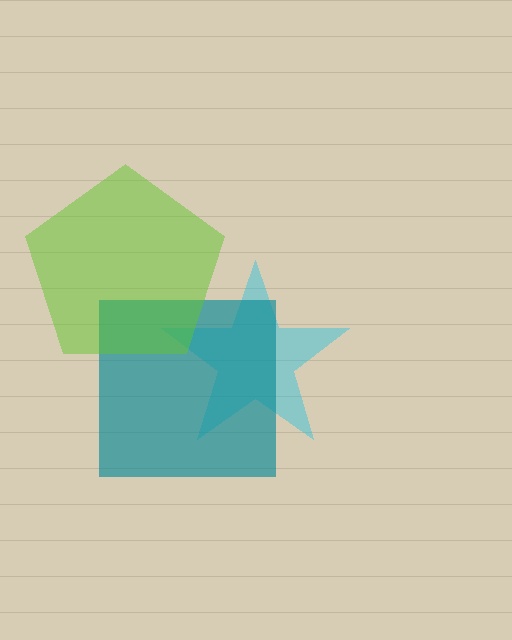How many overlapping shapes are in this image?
There are 3 overlapping shapes in the image.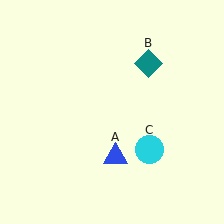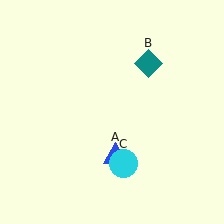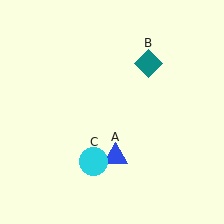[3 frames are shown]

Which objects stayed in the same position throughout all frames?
Blue triangle (object A) and teal diamond (object B) remained stationary.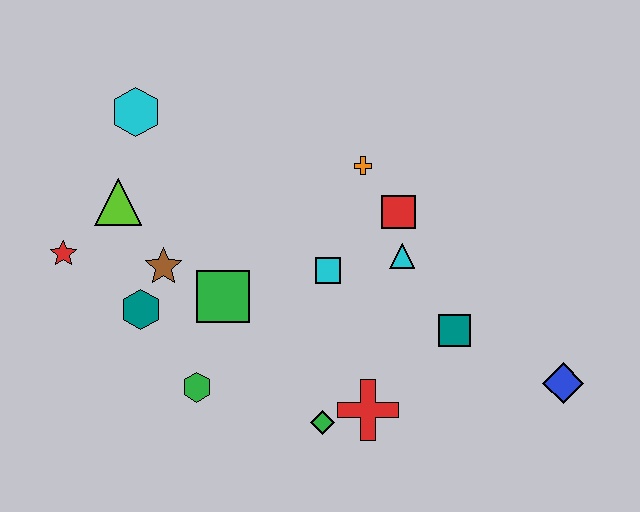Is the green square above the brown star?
No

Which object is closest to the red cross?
The green diamond is closest to the red cross.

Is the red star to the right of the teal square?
No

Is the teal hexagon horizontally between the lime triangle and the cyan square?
Yes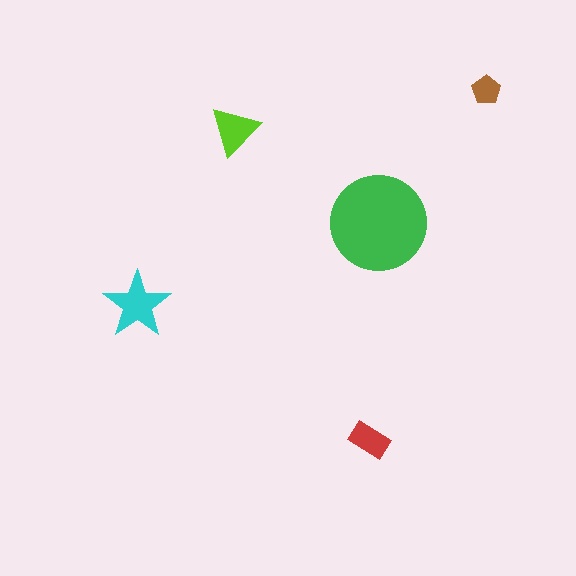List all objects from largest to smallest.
The green circle, the cyan star, the lime triangle, the red rectangle, the brown pentagon.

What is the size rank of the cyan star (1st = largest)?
2nd.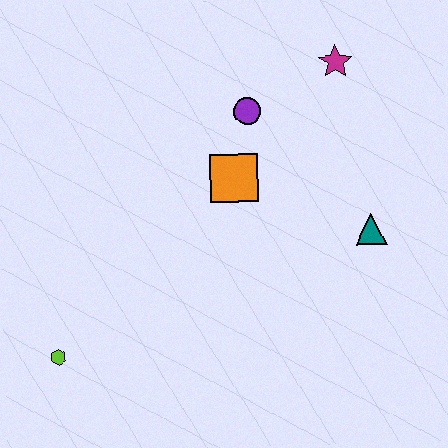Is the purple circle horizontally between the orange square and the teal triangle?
Yes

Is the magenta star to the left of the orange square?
No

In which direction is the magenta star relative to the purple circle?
The magenta star is to the right of the purple circle.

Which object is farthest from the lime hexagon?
The magenta star is farthest from the lime hexagon.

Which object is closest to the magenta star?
The purple circle is closest to the magenta star.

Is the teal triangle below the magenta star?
Yes